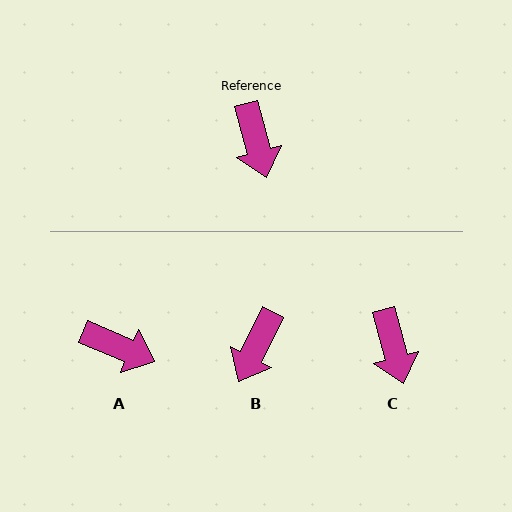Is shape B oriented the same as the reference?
No, it is off by about 41 degrees.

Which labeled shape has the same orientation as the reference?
C.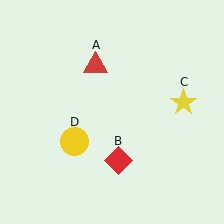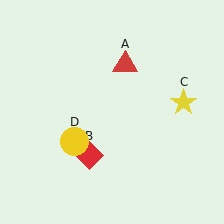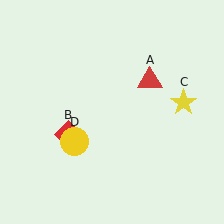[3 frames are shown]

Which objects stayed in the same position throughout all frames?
Yellow star (object C) and yellow circle (object D) remained stationary.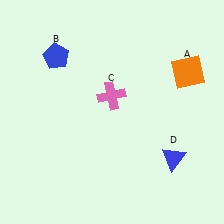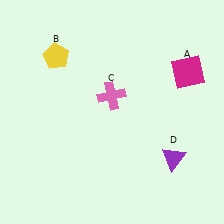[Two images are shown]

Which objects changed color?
A changed from orange to magenta. B changed from blue to yellow. D changed from blue to purple.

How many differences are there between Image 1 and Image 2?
There are 3 differences between the two images.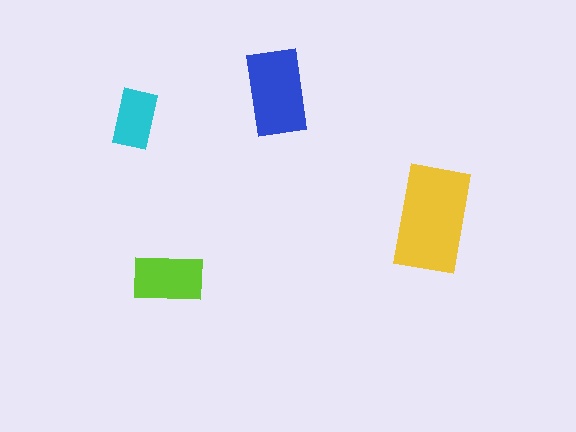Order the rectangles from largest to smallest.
the yellow one, the blue one, the lime one, the cyan one.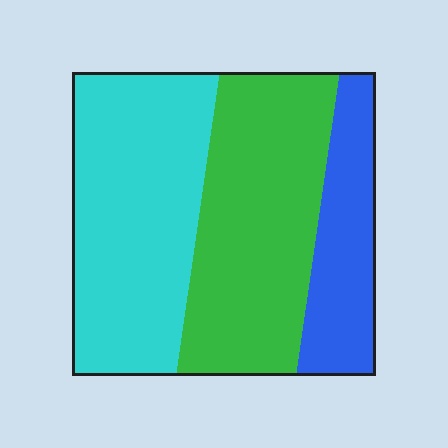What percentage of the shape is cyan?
Cyan takes up about two fifths (2/5) of the shape.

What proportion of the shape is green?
Green covers 39% of the shape.